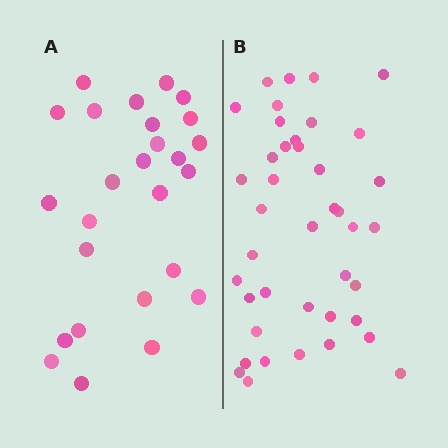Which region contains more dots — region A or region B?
Region B (the right region) has more dots.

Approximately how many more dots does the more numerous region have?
Region B has approximately 15 more dots than region A.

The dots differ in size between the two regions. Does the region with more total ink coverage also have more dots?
No. Region A has more total ink coverage because its dots are larger, but region B actually contains more individual dots. Total area can be misleading — the number of items is what matters here.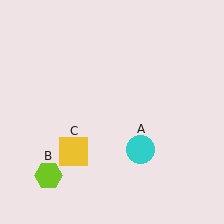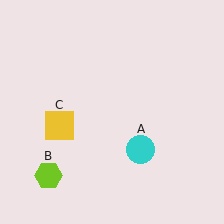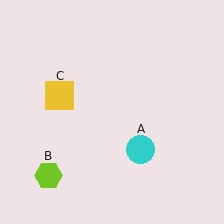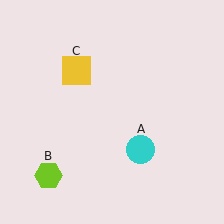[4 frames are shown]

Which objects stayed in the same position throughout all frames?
Cyan circle (object A) and lime hexagon (object B) remained stationary.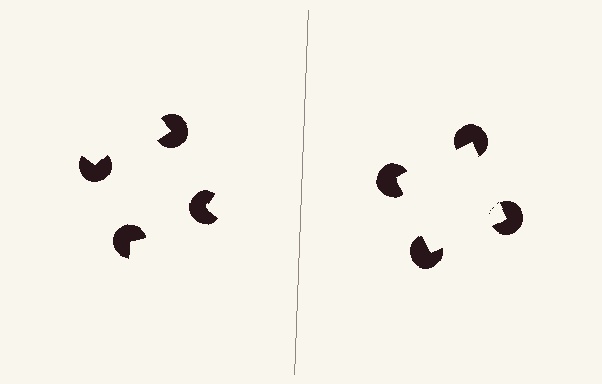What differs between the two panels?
The pac-man discs are positioned identically on both sides; only the wedge orientations differ. On the right they align to a square; on the left they are misaligned.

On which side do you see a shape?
An illusory square appears on the right side. On the left side the wedge cuts are rotated, so no coherent shape forms.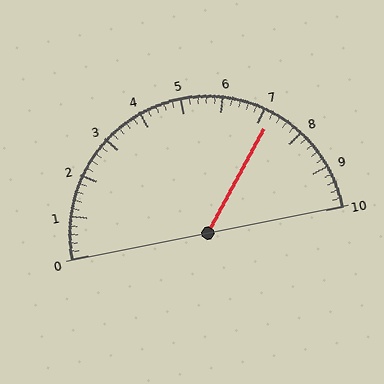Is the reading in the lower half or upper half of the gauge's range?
The reading is in the upper half of the range (0 to 10).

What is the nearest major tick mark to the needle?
The nearest major tick mark is 7.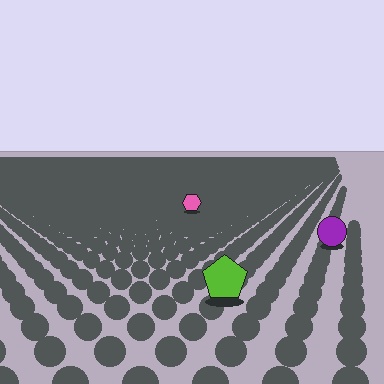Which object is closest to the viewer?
The lime pentagon is closest. The texture marks near it are larger and more spread out.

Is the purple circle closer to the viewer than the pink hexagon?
Yes. The purple circle is closer — you can tell from the texture gradient: the ground texture is coarser near it.